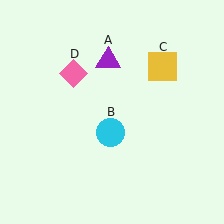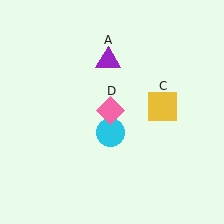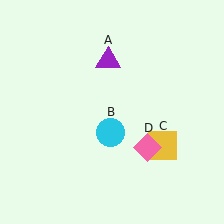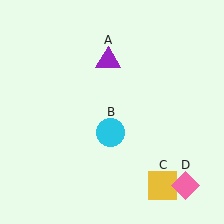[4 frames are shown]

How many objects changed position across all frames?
2 objects changed position: yellow square (object C), pink diamond (object D).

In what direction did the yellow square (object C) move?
The yellow square (object C) moved down.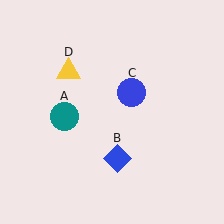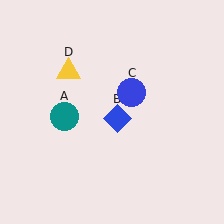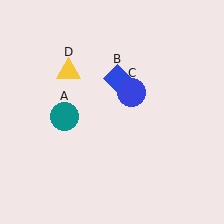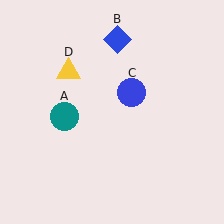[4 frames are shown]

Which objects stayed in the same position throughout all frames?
Teal circle (object A) and blue circle (object C) and yellow triangle (object D) remained stationary.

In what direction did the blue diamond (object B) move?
The blue diamond (object B) moved up.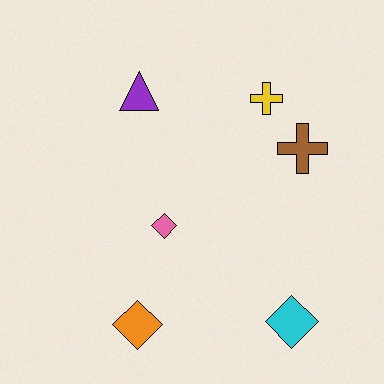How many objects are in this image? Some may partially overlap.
There are 6 objects.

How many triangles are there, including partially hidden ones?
There is 1 triangle.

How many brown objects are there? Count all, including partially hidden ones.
There is 1 brown object.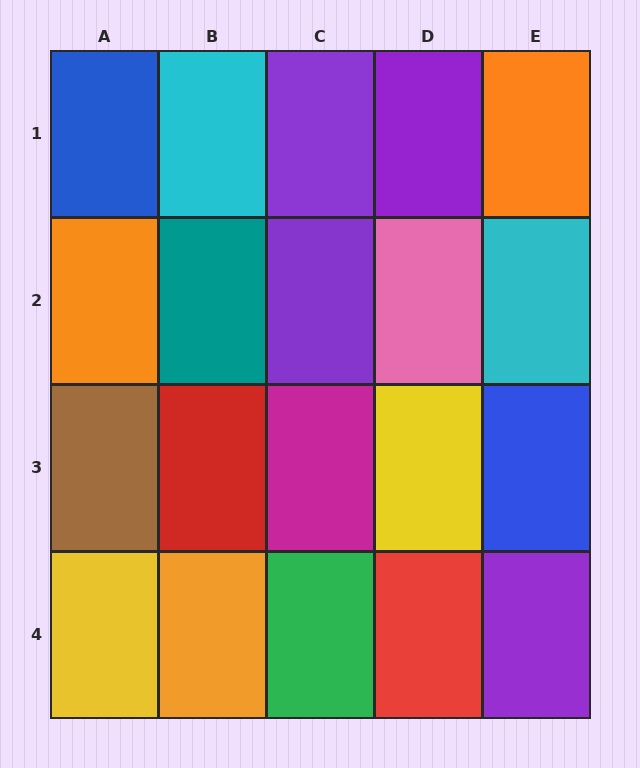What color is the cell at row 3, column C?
Magenta.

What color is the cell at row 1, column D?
Purple.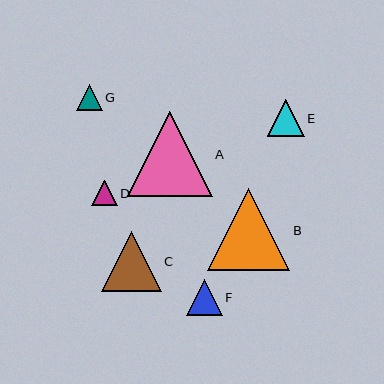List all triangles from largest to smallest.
From largest to smallest: A, B, C, E, F, D, G.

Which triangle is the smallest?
Triangle G is the smallest with a size of approximately 25 pixels.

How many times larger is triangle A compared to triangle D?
Triangle A is approximately 3.3 times the size of triangle D.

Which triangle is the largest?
Triangle A is the largest with a size of approximately 85 pixels.